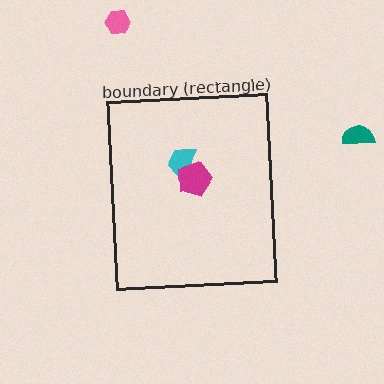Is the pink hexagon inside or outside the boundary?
Outside.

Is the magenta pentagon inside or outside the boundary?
Inside.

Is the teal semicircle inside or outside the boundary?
Outside.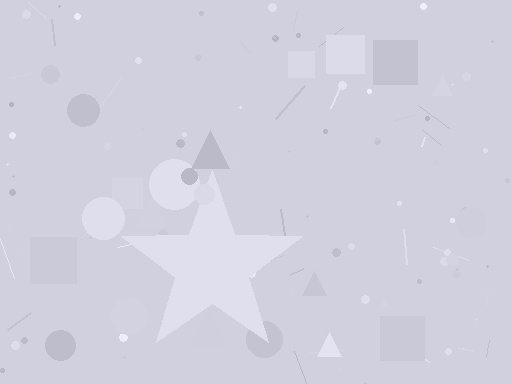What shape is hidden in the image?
A star is hidden in the image.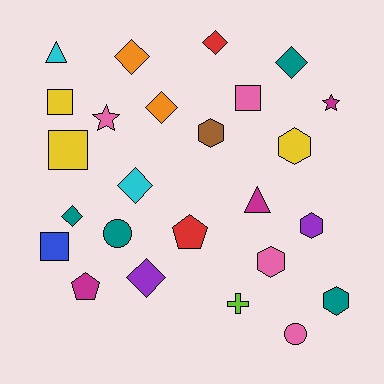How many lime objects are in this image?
There is 1 lime object.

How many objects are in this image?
There are 25 objects.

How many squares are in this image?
There are 4 squares.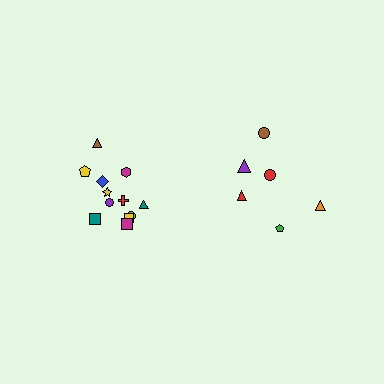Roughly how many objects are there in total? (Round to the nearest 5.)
Roughly 20 objects in total.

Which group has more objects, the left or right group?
The left group.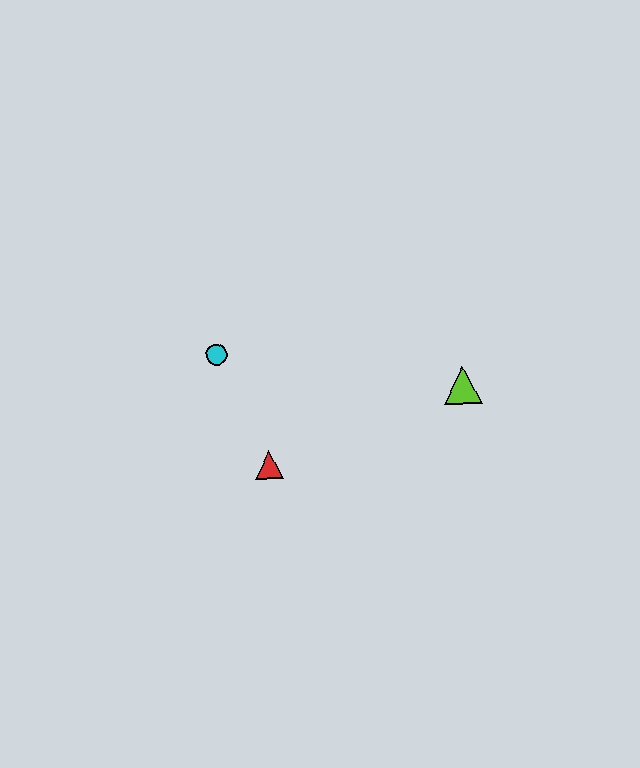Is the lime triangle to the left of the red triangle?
No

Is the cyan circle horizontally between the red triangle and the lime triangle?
No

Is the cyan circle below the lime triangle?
No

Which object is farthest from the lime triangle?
The cyan circle is farthest from the lime triangle.